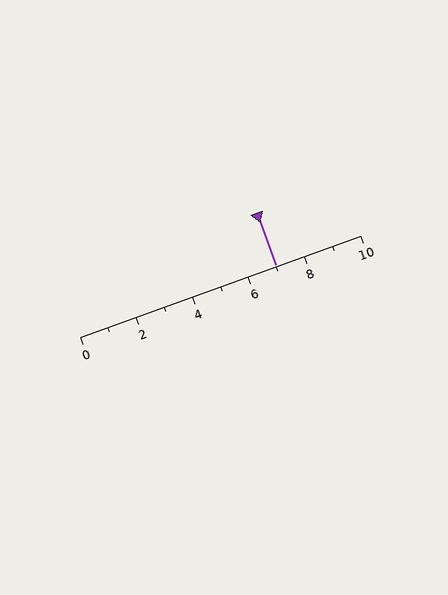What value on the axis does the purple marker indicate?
The marker indicates approximately 7.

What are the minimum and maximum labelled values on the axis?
The axis runs from 0 to 10.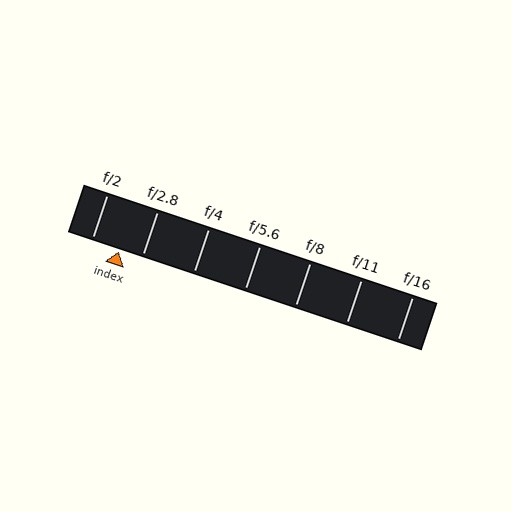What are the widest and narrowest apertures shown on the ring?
The widest aperture shown is f/2 and the narrowest is f/16.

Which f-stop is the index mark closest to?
The index mark is closest to f/2.8.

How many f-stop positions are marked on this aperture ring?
There are 7 f-stop positions marked.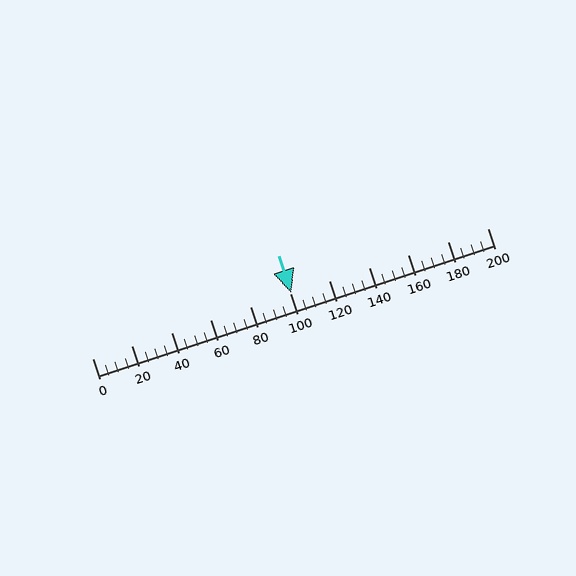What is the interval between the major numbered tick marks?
The major tick marks are spaced 20 units apart.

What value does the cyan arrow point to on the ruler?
The cyan arrow points to approximately 100.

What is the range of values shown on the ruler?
The ruler shows values from 0 to 200.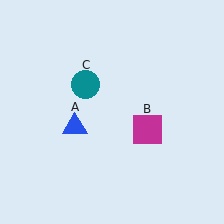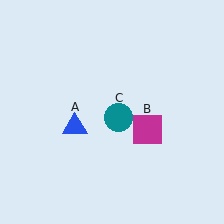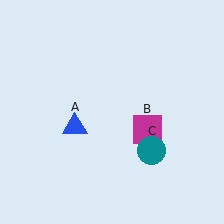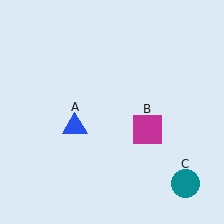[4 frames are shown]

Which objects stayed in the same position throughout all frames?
Blue triangle (object A) and magenta square (object B) remained stationary.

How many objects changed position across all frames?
1 object changed position: teal circle (object C).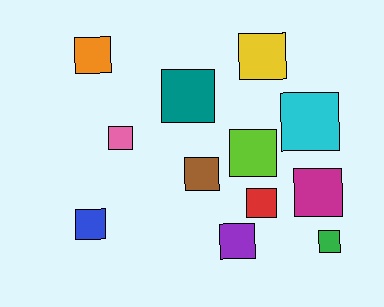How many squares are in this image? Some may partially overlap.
There are 12 squares.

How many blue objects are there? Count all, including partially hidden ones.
There is 1 blue object.